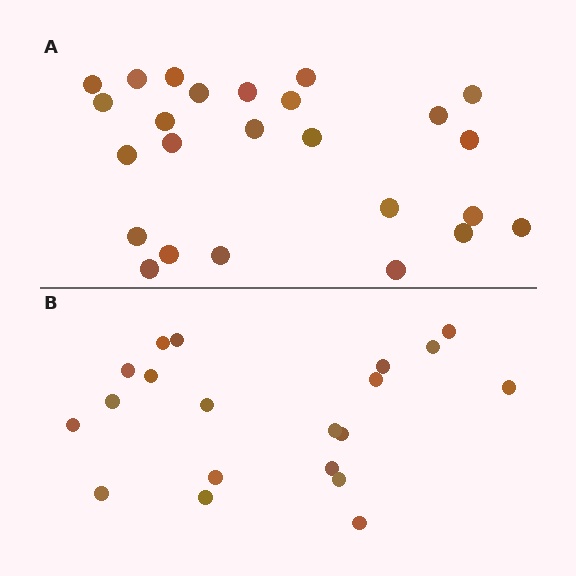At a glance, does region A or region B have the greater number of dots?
Region A (the top region) has more dots.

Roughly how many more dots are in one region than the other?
Region A has about 5 more dots than region B.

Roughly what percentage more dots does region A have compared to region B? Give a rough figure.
About 25% more.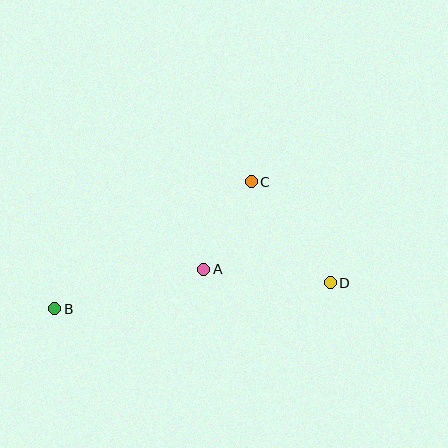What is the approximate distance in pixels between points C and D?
The distance between C and D is approximately 128 pixels.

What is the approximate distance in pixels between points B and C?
The distance between B and C is approximately 234 pixels.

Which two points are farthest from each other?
Points B and D are farthest from each other.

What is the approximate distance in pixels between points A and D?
The distance between A and D is approximately 127 pixels.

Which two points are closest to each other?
Points A and C are closest to each other.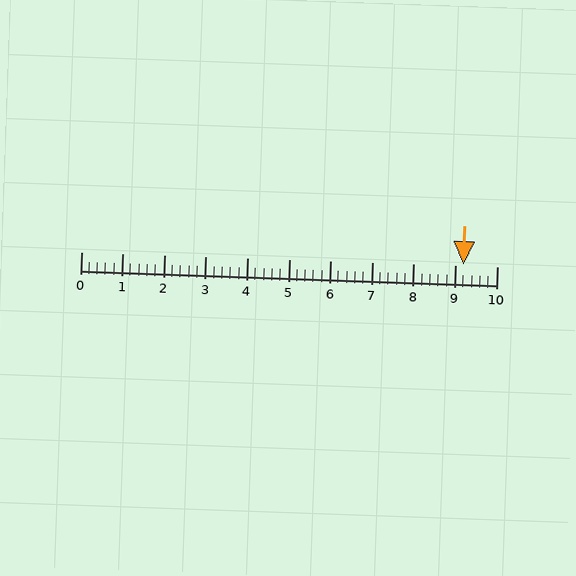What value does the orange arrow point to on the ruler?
The orange arrow points to approximately 9.2.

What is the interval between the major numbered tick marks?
The major tick marks are spaced 1 units apart.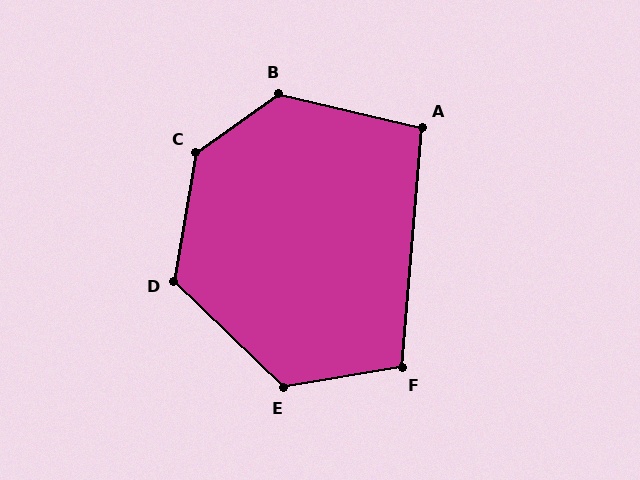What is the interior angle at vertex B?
Approximately 131 degrees (obtuse).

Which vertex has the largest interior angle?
C, at approximately 135 degrees.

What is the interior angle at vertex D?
Approximately 125 degrees (obtuse).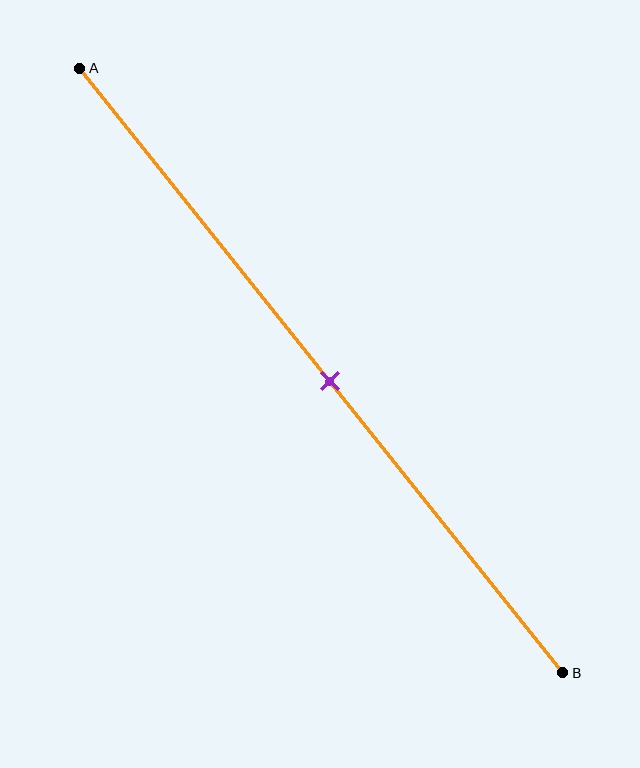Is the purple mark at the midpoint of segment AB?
Yes, the mark is approximately at the midpoint.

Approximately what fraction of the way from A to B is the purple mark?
The purple mark is approximately 50% of the way from A to B.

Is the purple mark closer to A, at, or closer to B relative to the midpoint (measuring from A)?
The purple mark is approximately at the midpoint of segment AB.